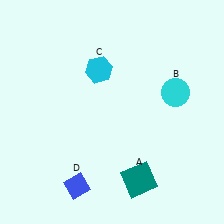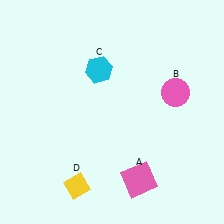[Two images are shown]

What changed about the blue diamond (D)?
In Image 1, D is blue. In Image 2, it changed to yellow.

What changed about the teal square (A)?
In Image 1, A is teal. In Image 2, it changed to pink.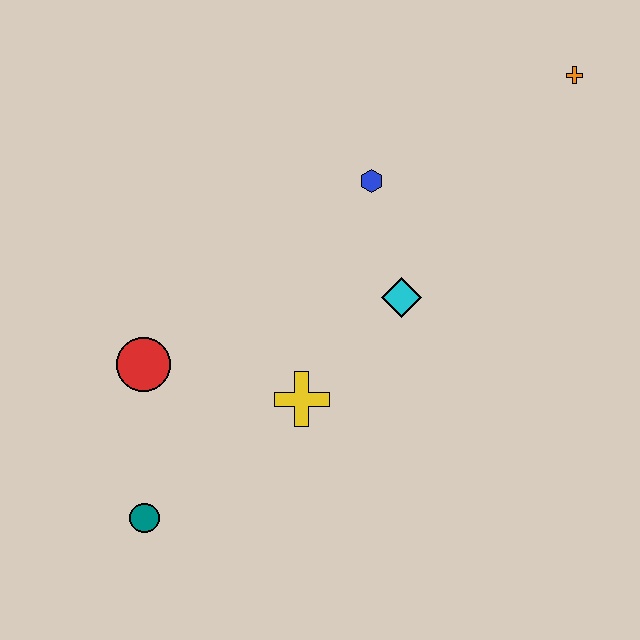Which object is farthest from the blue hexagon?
The teal circle is farthest from the blue hexagon.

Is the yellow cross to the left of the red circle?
No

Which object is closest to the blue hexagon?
The cyan diamond is closest to the blue hexagon.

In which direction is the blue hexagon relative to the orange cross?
The blue hexagon is to the left of the orange cross.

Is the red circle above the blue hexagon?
No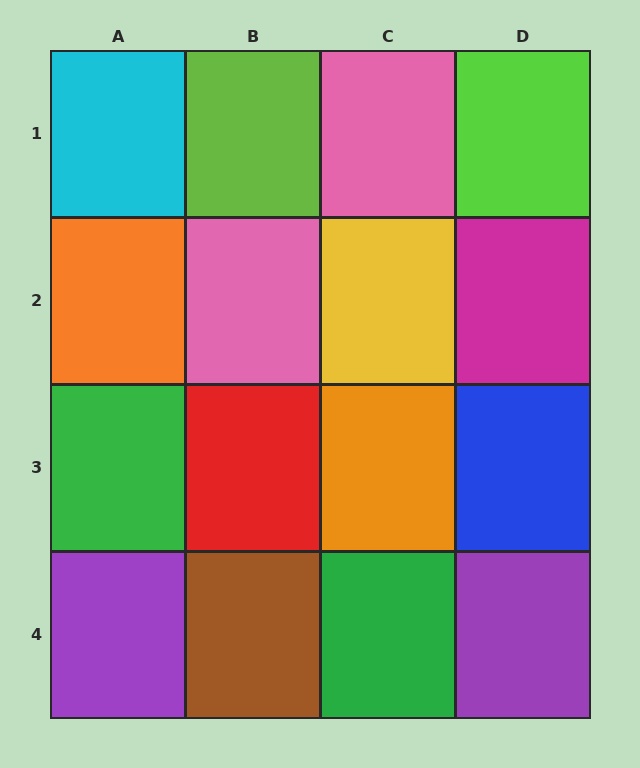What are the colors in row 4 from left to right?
Purple, brown, green, purple.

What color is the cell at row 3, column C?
Orange.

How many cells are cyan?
1 cell is cyan.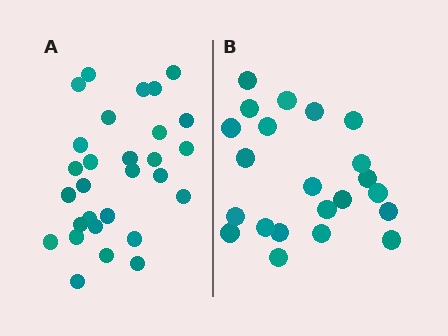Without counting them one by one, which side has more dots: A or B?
Region A (the left region) has more dots.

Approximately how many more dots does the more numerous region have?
Region A has roughly 8 or so more dots than region B.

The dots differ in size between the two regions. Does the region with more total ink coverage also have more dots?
No. Region B has more total ink coverage because its dots are larger, but region A actually contains more individual dots. Total area can be misleading — the number of items is what matters here.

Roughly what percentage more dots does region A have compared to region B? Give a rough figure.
About 30% more.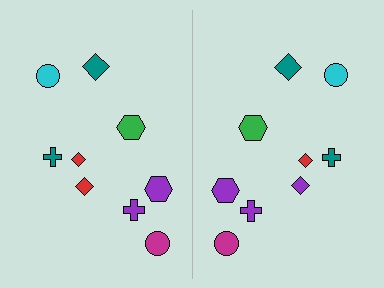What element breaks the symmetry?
The purple diamond on the right side breaks the symmetry — its mirror counterpart is red.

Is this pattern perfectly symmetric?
No, the pattern is not perfectly symmetric. The purple diamond on the right side breaks the symmetry — its mirror counterpart is red.